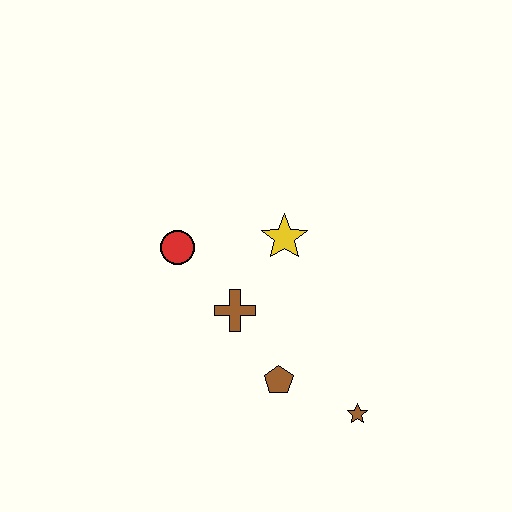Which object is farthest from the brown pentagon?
The red circle is farthest from the brown pentagon.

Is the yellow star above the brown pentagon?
Yes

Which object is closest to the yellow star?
The brown cross is closest to the yellow star.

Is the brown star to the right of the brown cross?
Yes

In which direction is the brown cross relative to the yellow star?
The brown cross is below the yellow star.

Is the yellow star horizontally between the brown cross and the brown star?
Yes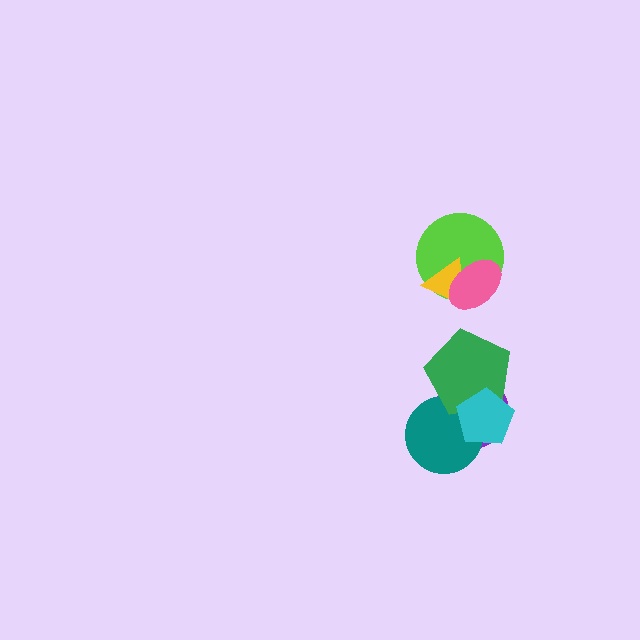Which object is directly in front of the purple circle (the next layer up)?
The teal circle is directly in front of the purple circle.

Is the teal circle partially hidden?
Yes, it is partially covered by another shape.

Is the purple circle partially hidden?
Yes, it is partially covered by another shape.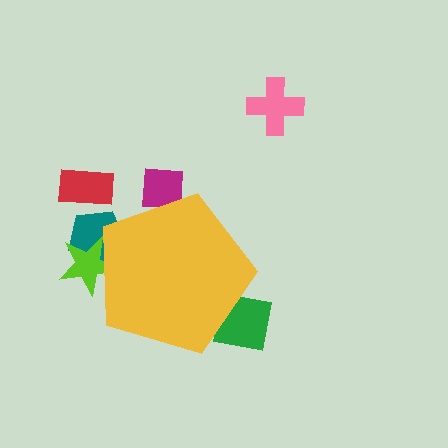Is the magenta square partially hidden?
Yes, the magenta square is partially hidden behind the yellow pentagon.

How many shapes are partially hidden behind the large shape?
4 shapes are partially hidden.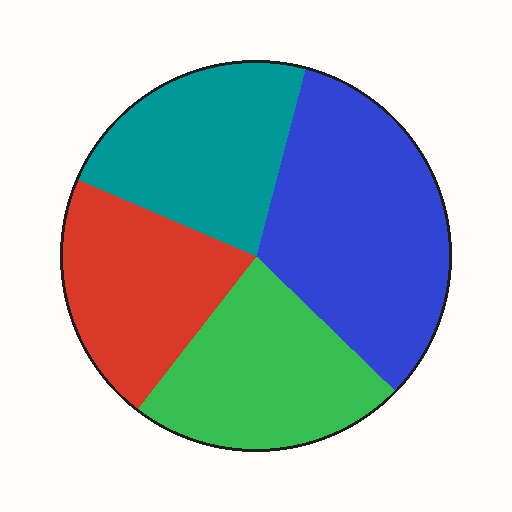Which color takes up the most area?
Blue, at roughly 35%.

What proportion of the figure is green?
Green covers 23% of the figure.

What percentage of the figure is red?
Red takes up less than a quarter of the figure.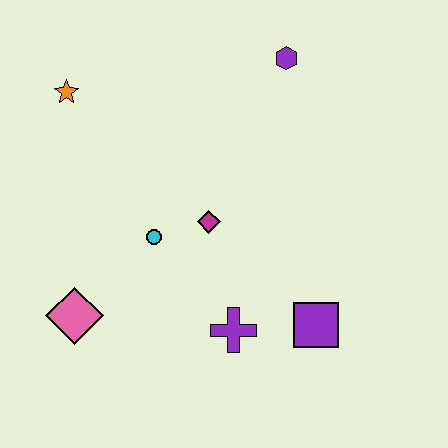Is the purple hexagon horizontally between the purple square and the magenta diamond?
Yes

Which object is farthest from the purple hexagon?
The pink diamond is farthest from the purple hexagon.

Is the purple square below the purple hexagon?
Yes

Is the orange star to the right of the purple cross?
No